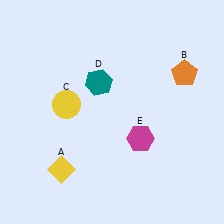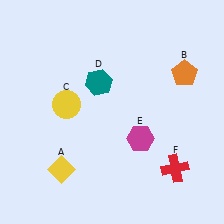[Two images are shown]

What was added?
A red cross (F) was added in Image 2.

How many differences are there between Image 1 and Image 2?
There is 1 difference between the two images.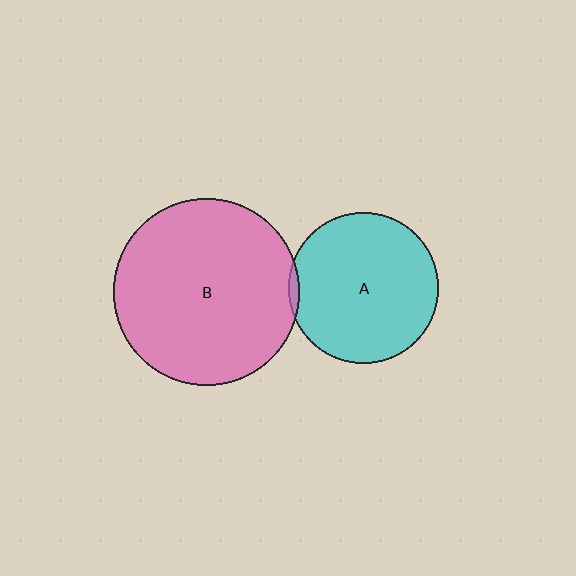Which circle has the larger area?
Circle B (pink).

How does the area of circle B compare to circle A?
Approximately 1.5 times.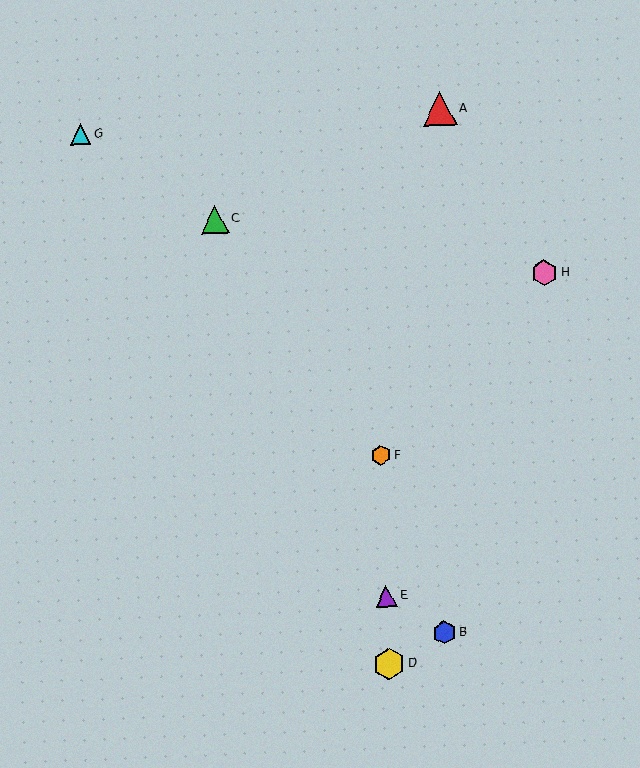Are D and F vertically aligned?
Yes, both are at x≈389.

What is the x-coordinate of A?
Object A is at x≈439.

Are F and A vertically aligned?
No, F is at x≈381 and A is at x≈439.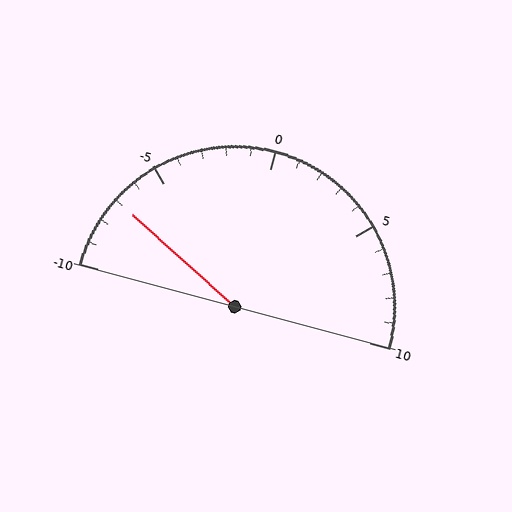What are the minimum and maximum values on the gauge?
The gauge ranges from -10 to 10.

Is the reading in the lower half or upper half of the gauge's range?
The reading is in the lower half of the range (-10 to 10).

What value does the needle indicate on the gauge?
The needle indicates approximately -7.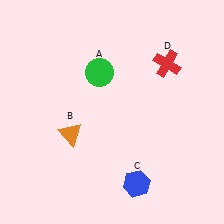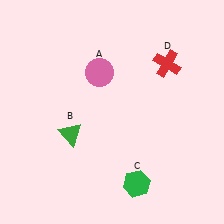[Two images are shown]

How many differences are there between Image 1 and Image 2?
There are 3 differences between the two images.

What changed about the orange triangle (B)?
In Image 1, B is orange. In Image 2, it changed to green.